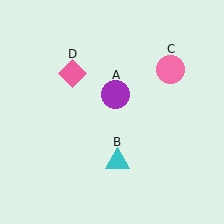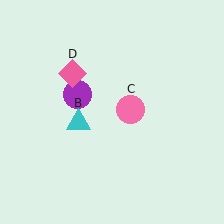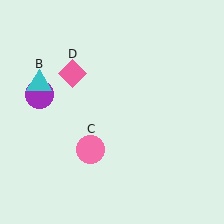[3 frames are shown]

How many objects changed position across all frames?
3 objects changed position: purple circle (object A), cyan triangle (object B), pink circle (object C).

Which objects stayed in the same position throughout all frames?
Pink diamond (object D) remained stationary.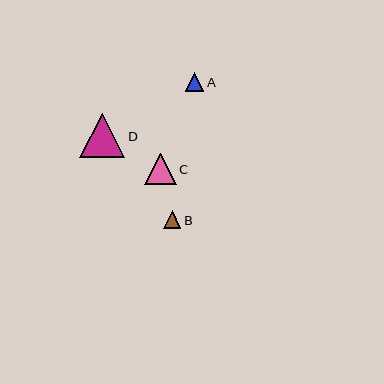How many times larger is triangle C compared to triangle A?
Triangle C is approximately 1.7 times the size of triangle A.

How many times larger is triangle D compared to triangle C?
Triangle D is approximately 1.4 times the size of triangle C.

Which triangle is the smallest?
Triangle B is the smallest with a size of approximately 18 pixels.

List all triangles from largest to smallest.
From largest to smallest: D, C, A, B.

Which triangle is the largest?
Triangle D is the largest with a size of approximately 45 pixels.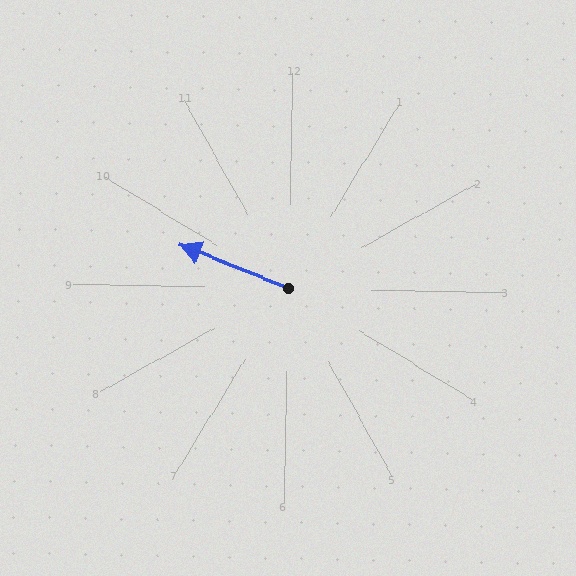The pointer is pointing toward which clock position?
Roughly 10 o'clock.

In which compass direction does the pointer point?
West.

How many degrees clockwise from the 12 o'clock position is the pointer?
Approximately 291 degrees.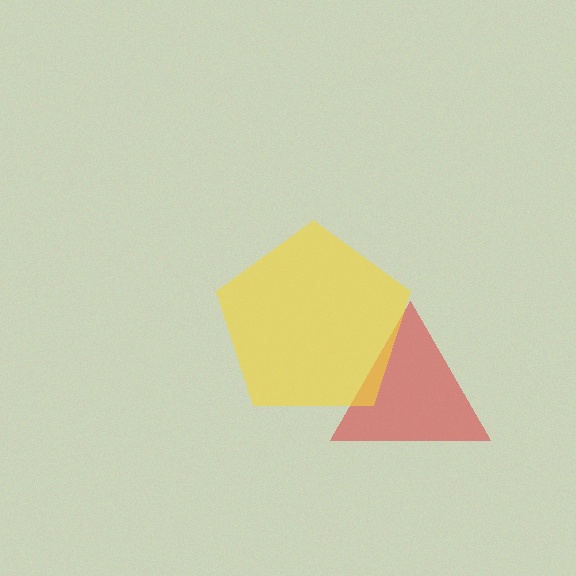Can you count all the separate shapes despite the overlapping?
Yes, there are 2 separate shapes.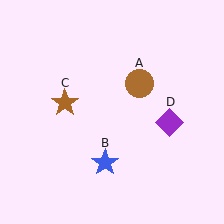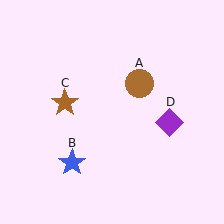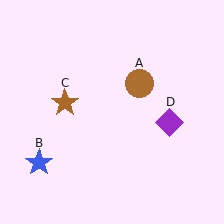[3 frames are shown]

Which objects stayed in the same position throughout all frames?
Brown circle (object A) and brown star (object C) and purple diamond (object D) remained stationary.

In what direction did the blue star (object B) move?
The blue star (object B) moved left.